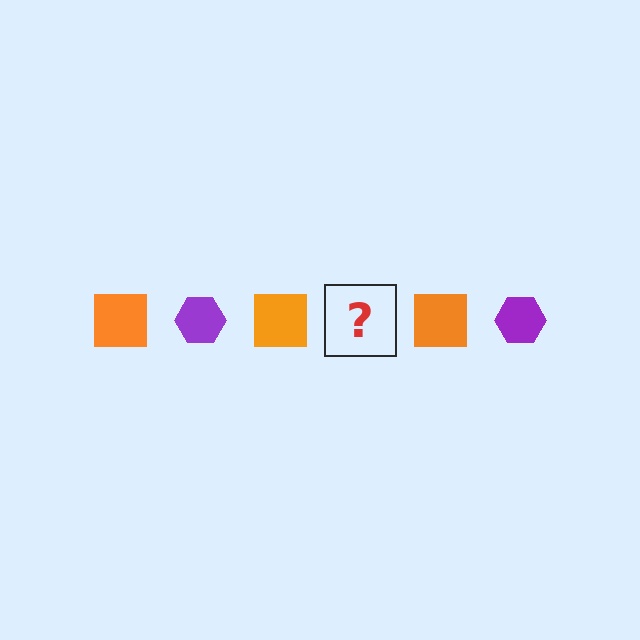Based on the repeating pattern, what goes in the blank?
The blank should be a purple hexagon.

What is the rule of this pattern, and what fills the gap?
The rule is that the pattern alternates between orange square and purple hexagon. The gap should be filled with a purple hexagon.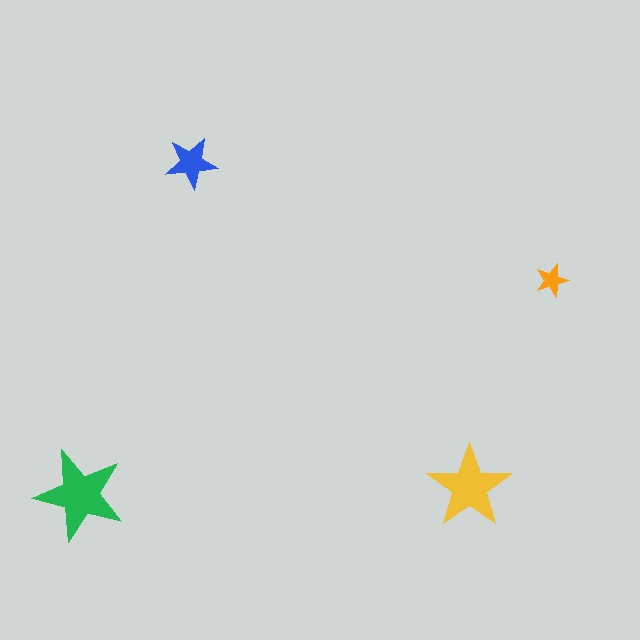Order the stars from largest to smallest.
the green one, the yellow one, the blue one, the orange one.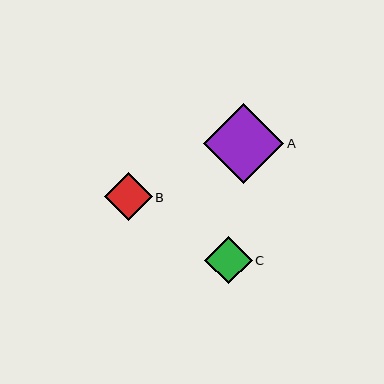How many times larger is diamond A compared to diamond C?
Diamond A is approximately 1.7 times the size of diamond C.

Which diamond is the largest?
Diamond A is the largest with a size of approximately 80 pixels.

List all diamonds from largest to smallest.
From largest to smallest: A, B, C.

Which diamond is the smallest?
Diamond C is the smallest with a size of approximately 47 pixels.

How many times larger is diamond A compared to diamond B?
Diamond A is approximately 1.7 times the size of diamond B.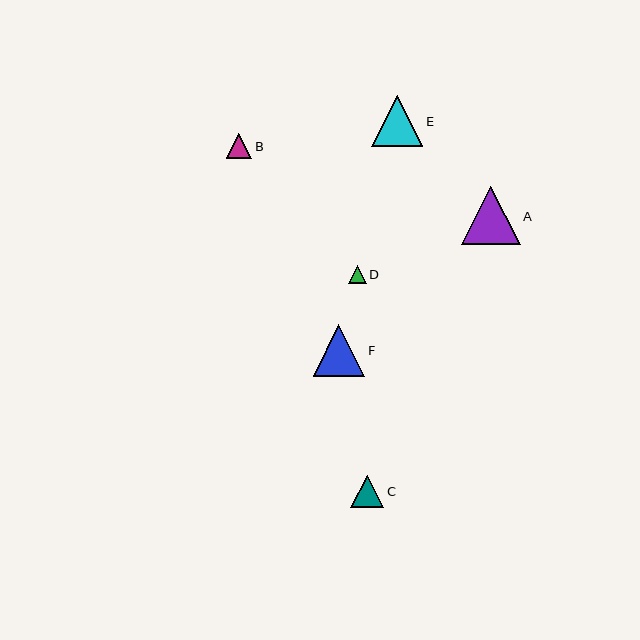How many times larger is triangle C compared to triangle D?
Triangle C is approximately 1.9 times the size of triangle D.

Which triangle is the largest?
Triangle A is the largest with a size of approximately 58 pixels.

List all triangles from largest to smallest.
From largest to smallest: A, F, E, C, B, D.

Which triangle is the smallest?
Triangle D is the smallest with a size of approximately 17 pixels.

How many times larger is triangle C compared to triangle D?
Triangle C is approximately 1.9 times the size of triangle D.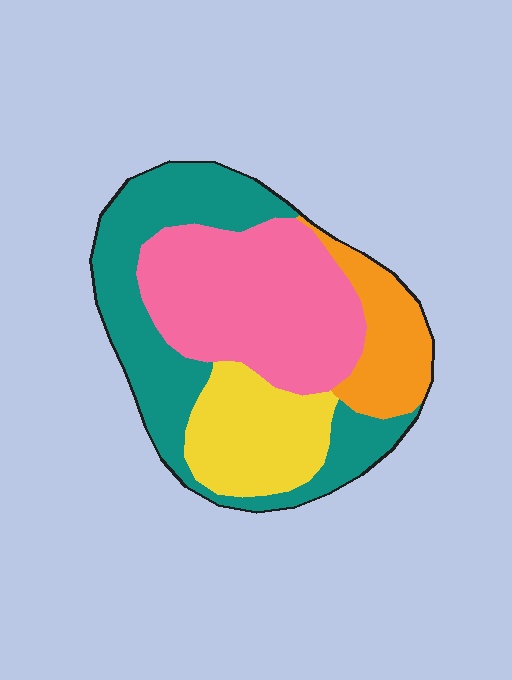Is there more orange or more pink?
Pink.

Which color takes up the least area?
Orange, at roughly 15%.